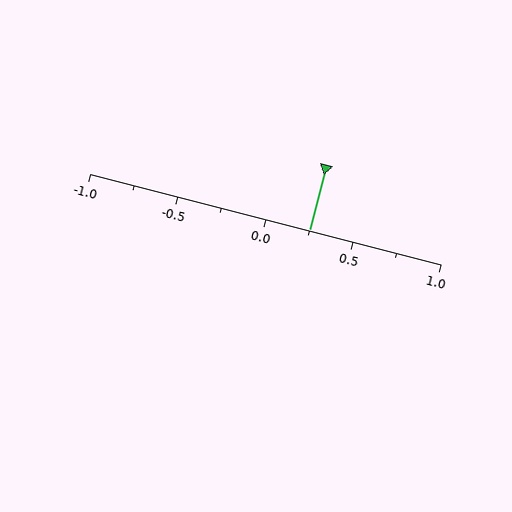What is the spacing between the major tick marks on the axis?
The major ticks are spaced 0.5 apart.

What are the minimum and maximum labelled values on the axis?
The axis runs from -1.0 to 1.0.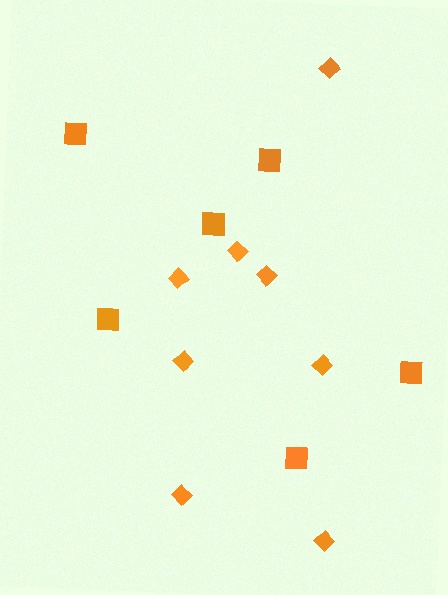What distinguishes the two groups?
There are 2 groups: one group of squares (6) and one group of diamonds (8).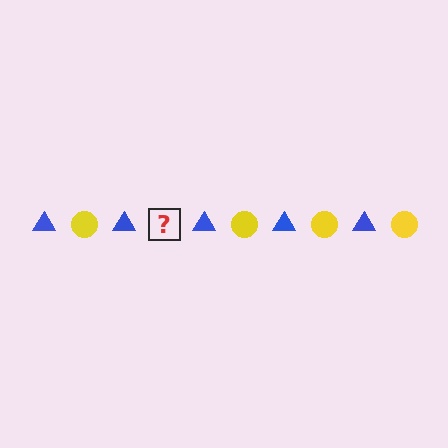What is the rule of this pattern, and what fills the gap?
The rule is that the pattern alternates between blue triangle and yellow circle. The gap should be filled with a yellow circle.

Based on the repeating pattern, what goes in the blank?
The blank should be a yellow circle.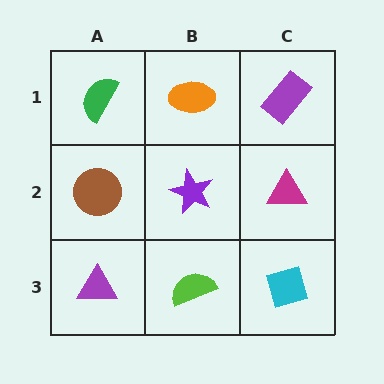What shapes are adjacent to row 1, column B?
A purple star (row 2, column B), a green semicircle (row 1, column A), a purple rectangle (row 1, column C).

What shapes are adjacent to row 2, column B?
An orange ellipse (row 1, column B), a lime semicircle (row 3, column B), a brown circle (row 2, column A), a magenta triangle (row 2, column C).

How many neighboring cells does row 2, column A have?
3.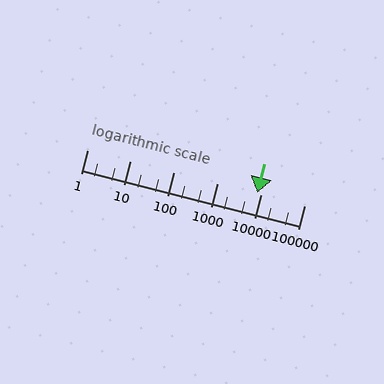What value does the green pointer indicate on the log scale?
The pointer indicates approximately 8200.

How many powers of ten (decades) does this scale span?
The scale spans 5 decades, from 1 to 100000.